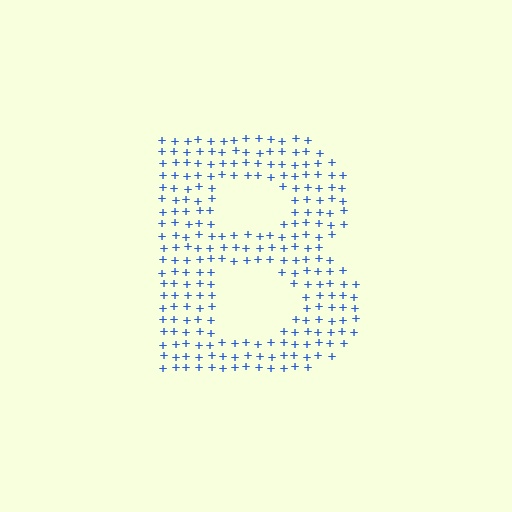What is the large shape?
The large shape is the letter B.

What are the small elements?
The small elements are plus signs.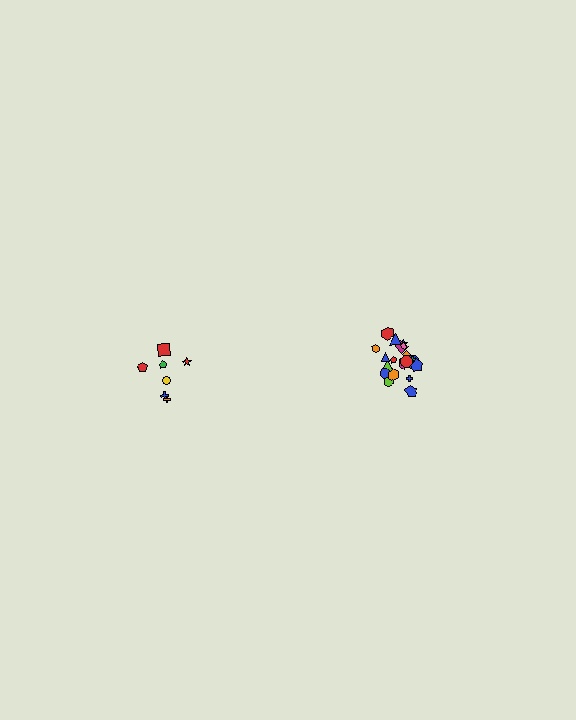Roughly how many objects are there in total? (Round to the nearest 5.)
Roughly 30 objects in total.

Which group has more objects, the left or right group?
The right group.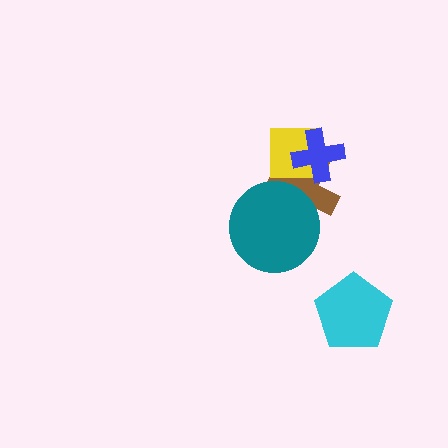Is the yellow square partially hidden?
Yes, it is partially covered by another shape.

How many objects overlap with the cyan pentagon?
0 objects overlap with the cyan pentagon.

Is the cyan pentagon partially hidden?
No, no other shape covers it.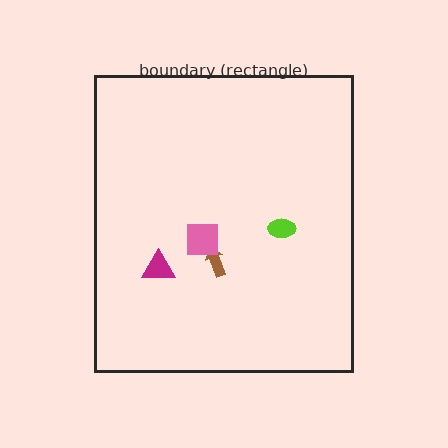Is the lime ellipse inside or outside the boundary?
Inside.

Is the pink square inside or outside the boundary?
Inside.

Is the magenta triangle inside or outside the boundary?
Inside.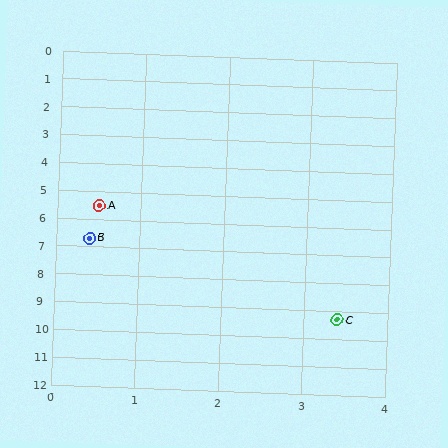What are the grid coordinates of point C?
Point C is at approximately (3.4, 9.3).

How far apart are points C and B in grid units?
Points C and B are about 4.0 grid units apart.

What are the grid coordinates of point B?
Point B is at approximately (0.4, 6.7).